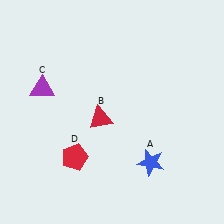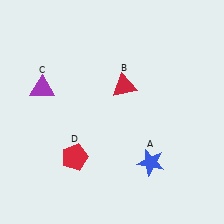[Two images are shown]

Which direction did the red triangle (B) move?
The red triangle (B) moved up.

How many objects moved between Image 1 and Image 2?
1 object moved between the two images.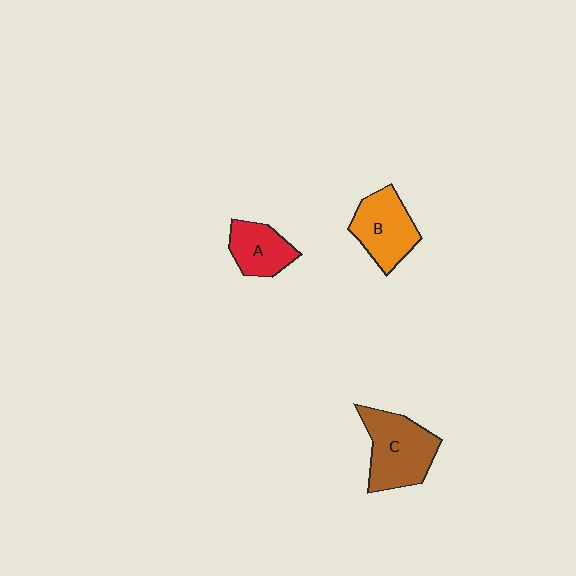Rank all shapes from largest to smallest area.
From largest to smallest: C (brown), B (orange), A (red).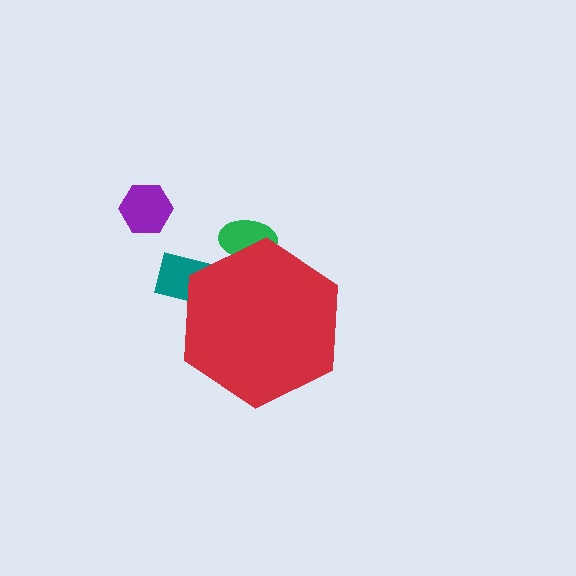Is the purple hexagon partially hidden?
No, the purple hexagon is fully visible.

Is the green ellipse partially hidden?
Yes, the green ellipse is partially hidden behind the red hexagon.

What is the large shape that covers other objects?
A red hexagon.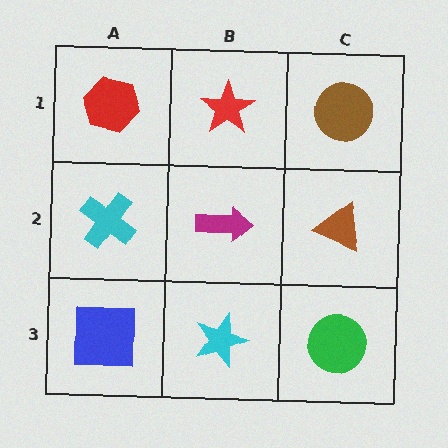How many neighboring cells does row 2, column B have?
4.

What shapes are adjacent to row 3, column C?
A brown triangle (row 2, column C), a cyan star (row 3, column B).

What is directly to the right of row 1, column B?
A brown circle.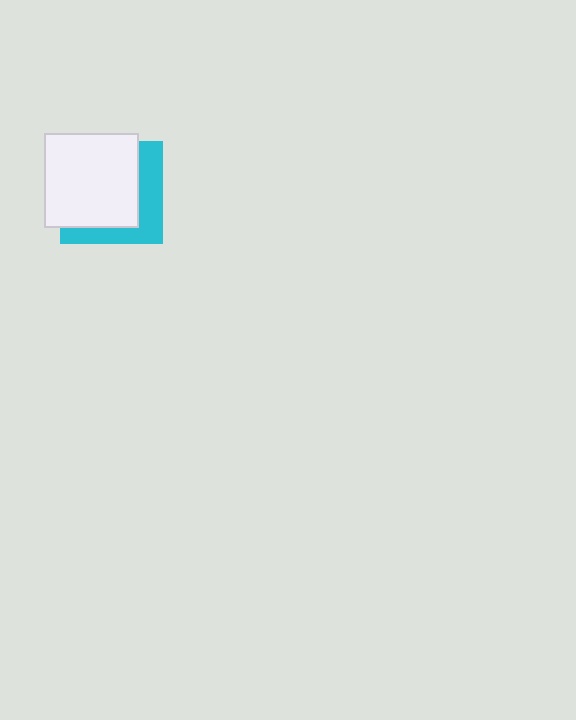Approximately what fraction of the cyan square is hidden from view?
Roughly 65% of the cyan square is hidden behind the white square.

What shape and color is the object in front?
The object in front is a white square.